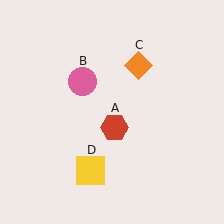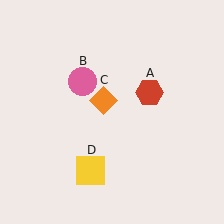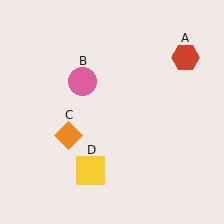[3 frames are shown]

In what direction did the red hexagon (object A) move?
The red hexagon (object A) moved up and to the right.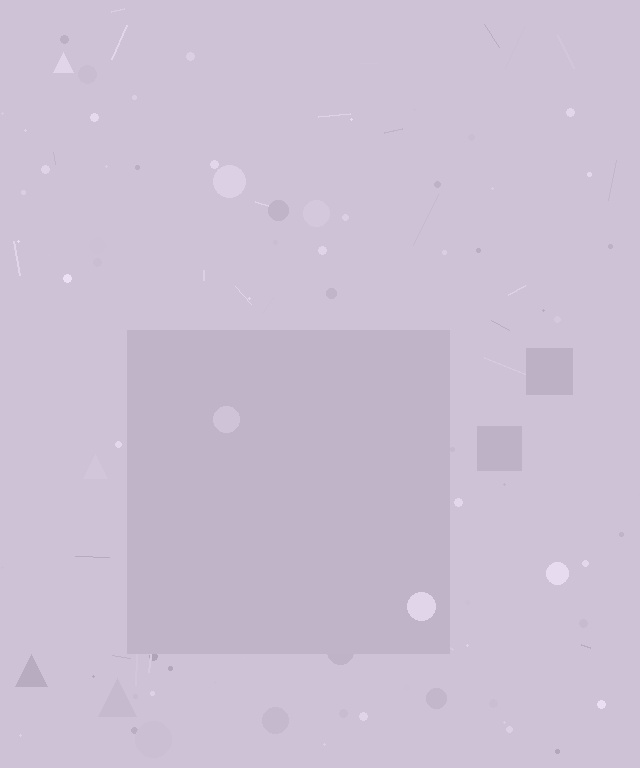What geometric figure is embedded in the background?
A square is embedded in the background.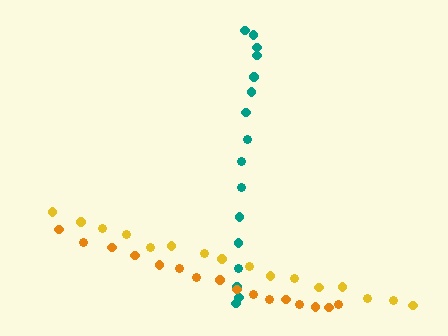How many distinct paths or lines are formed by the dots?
There are 3 distinct paths.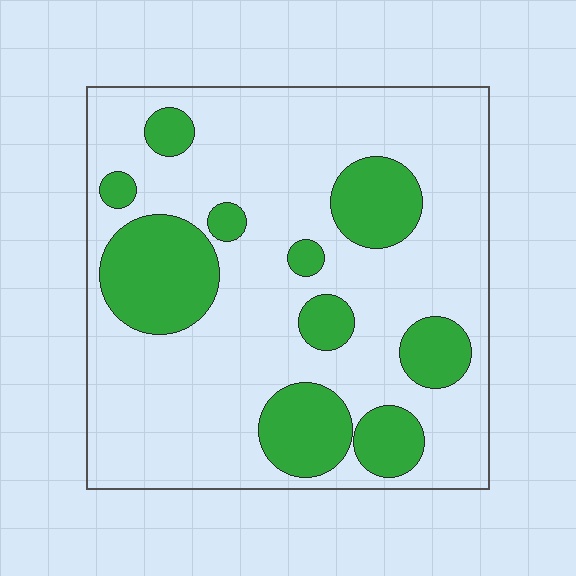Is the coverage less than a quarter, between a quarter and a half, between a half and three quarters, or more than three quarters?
Between a quarter and a half.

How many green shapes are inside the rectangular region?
10.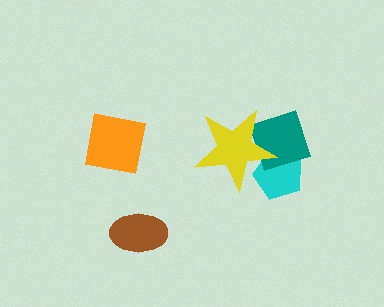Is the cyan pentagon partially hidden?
Yes, it is partially covered by another shape.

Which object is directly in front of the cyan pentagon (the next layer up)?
The teal diamond is directly in front of the cyan pentagon.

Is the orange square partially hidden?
No, no other shape covers it.